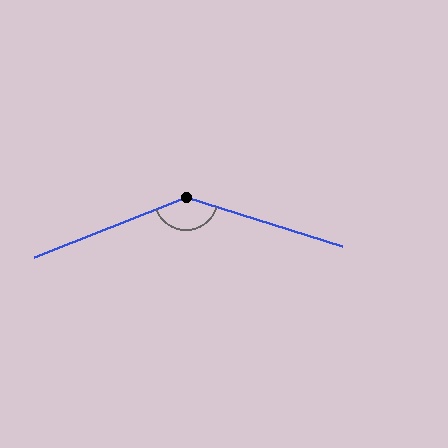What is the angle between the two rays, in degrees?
Approximately 141 degrees.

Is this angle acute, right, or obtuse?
It is obtuse.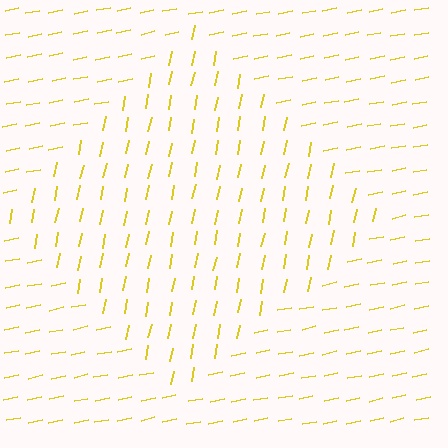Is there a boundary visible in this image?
Yes, there is a texture boundary formed by a change in line orientation.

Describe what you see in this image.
The image is filled with small yellow line segments. A diamond region in the image has lines oriented differently from the surrounding lines, creating a visible texture boundary.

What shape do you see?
I see a diamond.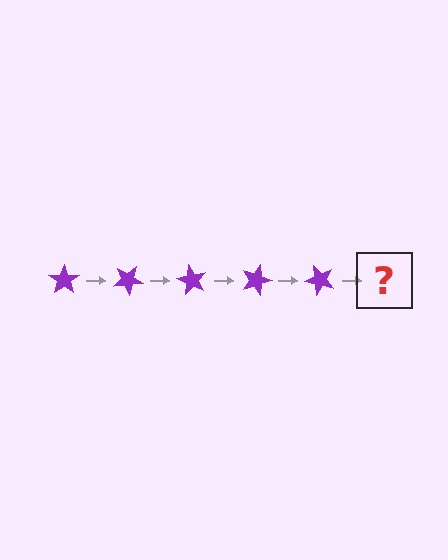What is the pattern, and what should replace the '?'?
The pattern is that the star rotates 30 degrees each step. The '?' should be a purple star rotated 150 degrees.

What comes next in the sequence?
The next element should be a purple star rotated 150 degrees.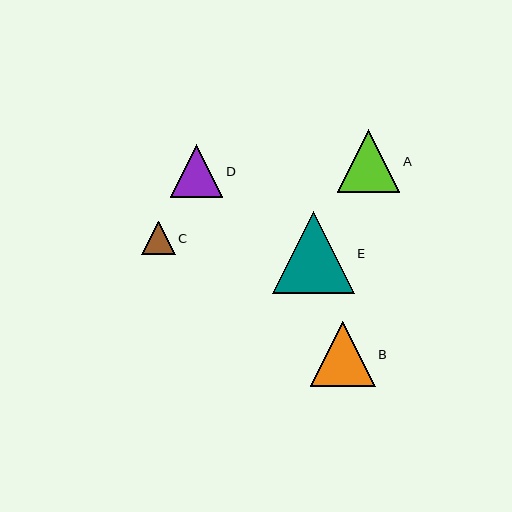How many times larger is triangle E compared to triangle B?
Triangle E is approximately 1.3 times the size of triangle B.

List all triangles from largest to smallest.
From largest to smallest: E, B, A, D, C.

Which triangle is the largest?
Triangle E is the largest with a size of approximately 82 pixels.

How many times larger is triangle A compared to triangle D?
Triangle A is approximately 1.2 times the size of triangle D.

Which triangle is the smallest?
Triangle C is the smallest with a size of approximately 34 pixels.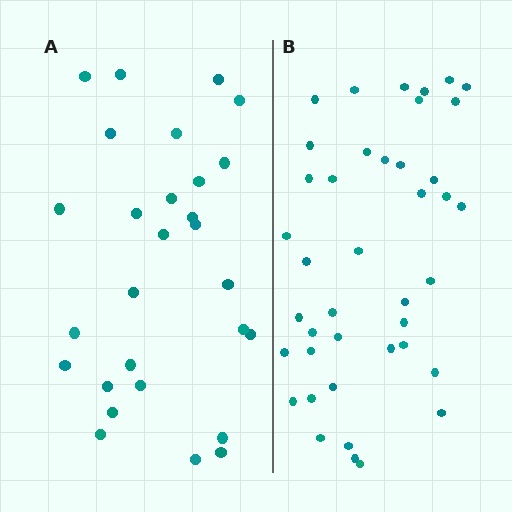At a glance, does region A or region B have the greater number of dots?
Region B (the right region) has more dots.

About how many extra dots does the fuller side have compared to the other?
Region B has approximately 15 more dots than region A.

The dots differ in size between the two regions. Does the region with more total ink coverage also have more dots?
No. Region A has more total ink coverage because its dots are larger, but region B actually contains more individual dots. Total area can be misleading — the number of items is what matters here.